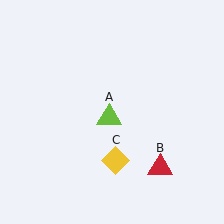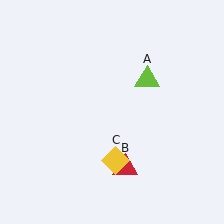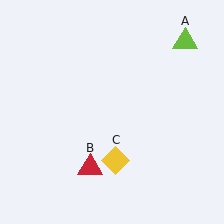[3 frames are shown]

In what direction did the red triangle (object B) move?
The red triangle (object B) moved left.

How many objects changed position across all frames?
2 objects changed position: lime triangle (object A), red triangle (object B).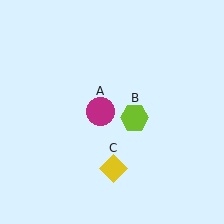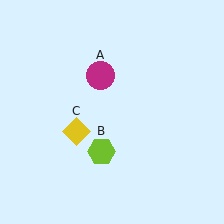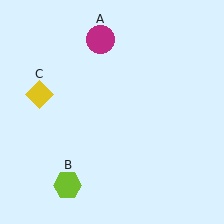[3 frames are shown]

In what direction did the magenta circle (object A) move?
The magenta circle (object A) moved up.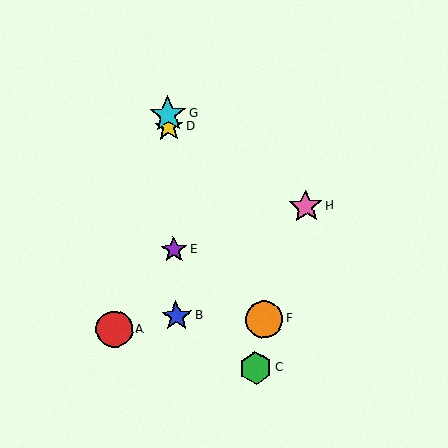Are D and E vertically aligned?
Yes, both are at x≈169.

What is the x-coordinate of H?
Object H is at x≈306.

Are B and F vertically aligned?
No, B is at x≈177 and F is at x≈264.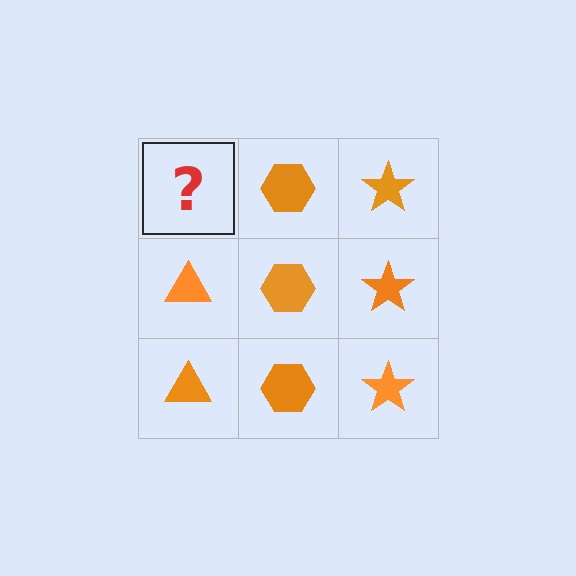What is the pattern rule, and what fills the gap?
The rule is that each column has a consistent shape. The gap should be filled with an orange triangle.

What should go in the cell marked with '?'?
The missing cell should contain an orange triangle.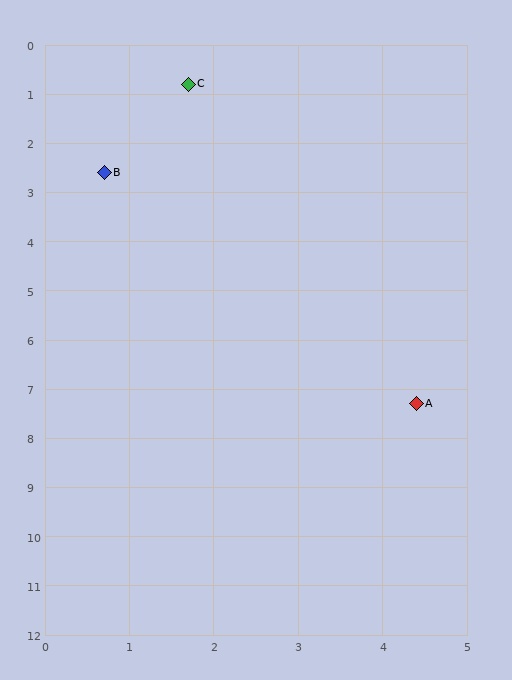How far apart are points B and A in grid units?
Points B and A are about 6.0 grid units apart.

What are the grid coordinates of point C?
Point C is at approximately (1.7, 0.8).